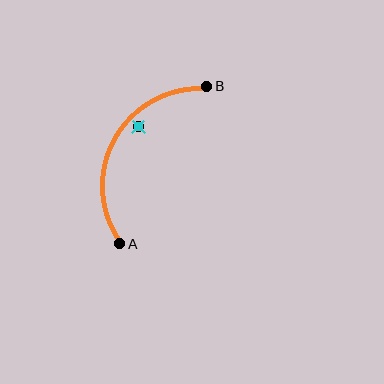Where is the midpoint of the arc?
The arc midpoint is the point on the curve farthest from the straight line joining A and B. It sits to the left of that line.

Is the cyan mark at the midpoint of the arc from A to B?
No — the cyan mark does not lie on the arc at all. It sits slightly inside the curve.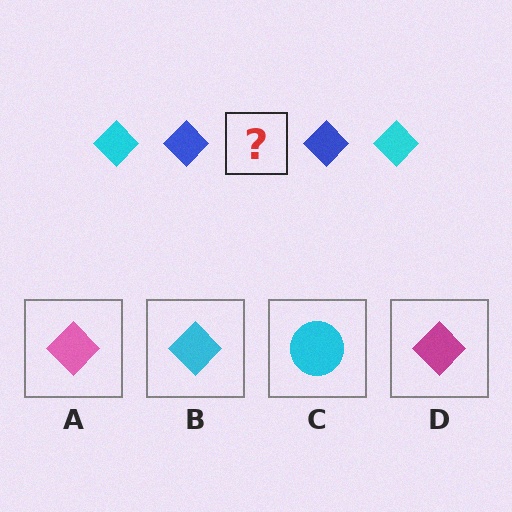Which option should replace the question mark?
Option B.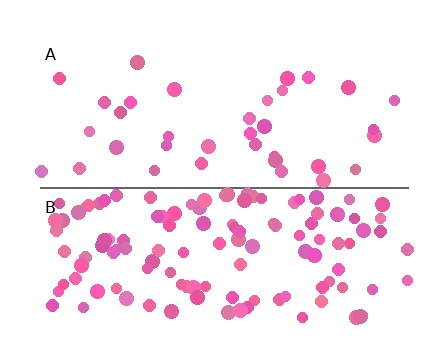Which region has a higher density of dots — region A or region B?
B (the bottom).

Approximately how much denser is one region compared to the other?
Approximately 3.5× — region B over region A.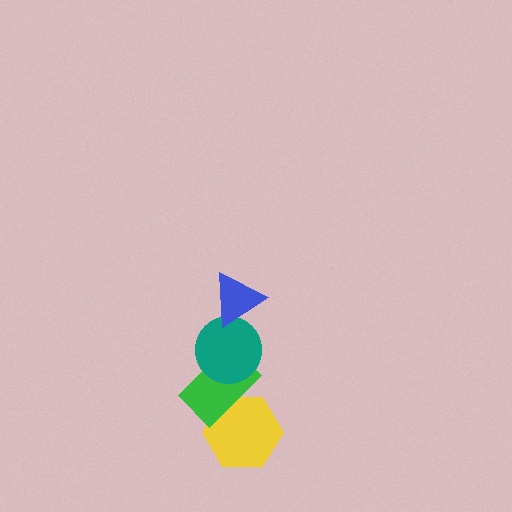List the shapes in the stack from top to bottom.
From top to bottom: the blue triangle, the teal circle, the green rectangle, the yellow hexagon.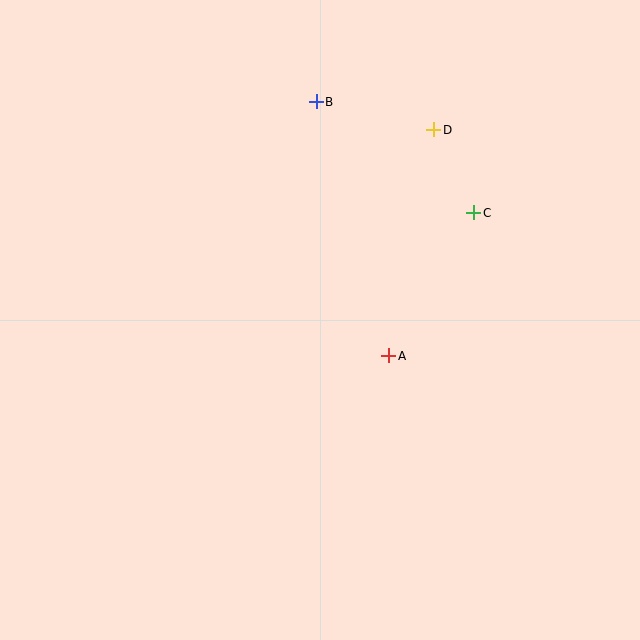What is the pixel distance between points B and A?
The distance between B and A is 264 pixels.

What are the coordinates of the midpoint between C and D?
The midpoint between C and D is at (454, 171).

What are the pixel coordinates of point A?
Point A is at (389, 356).